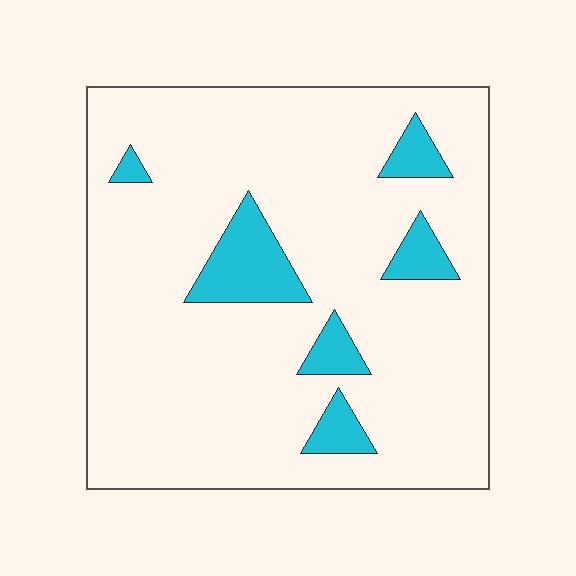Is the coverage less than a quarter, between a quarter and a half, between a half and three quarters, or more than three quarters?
Less than a quarter.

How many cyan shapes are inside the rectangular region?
6.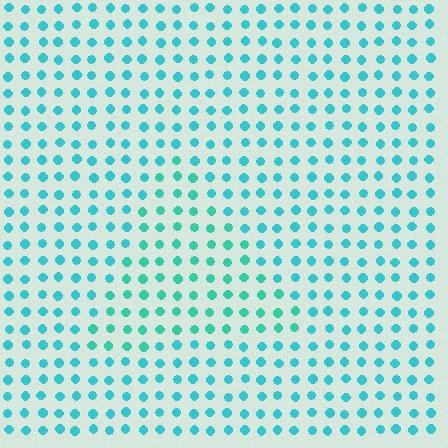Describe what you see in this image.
The image is filled with small cyan elements in a uniform arrangement. A triangle-shaped region is visible where the elements are tinted to a slightly different hue, forming a subtle color boundary.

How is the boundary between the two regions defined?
The boundary is defined purely by a slight shift in hue (about 18 degrees). Spacing, size, and orientation are identical on both sides.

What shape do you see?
I see a triangle.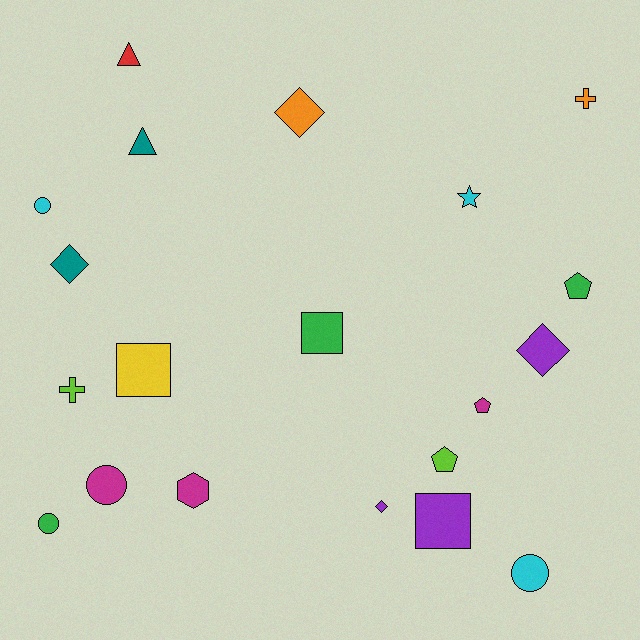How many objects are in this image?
There are 20 objects.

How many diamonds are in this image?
There are 4 diamonds.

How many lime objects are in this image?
There are 2 lime objects.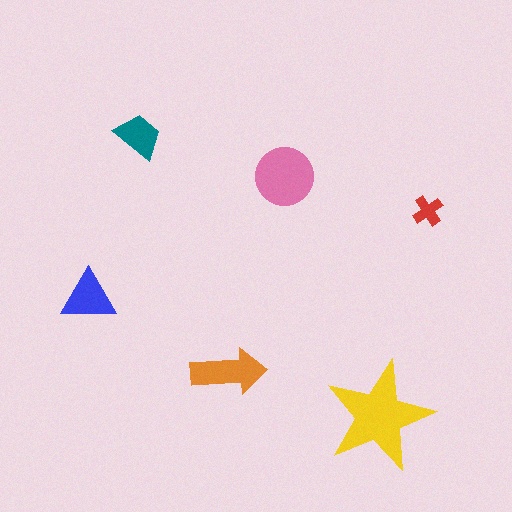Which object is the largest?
The yellow star.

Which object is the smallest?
The red cross.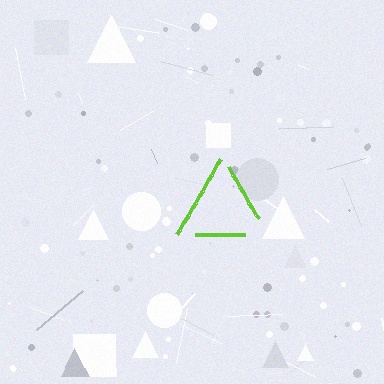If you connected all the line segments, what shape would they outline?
They would outline a triangle.